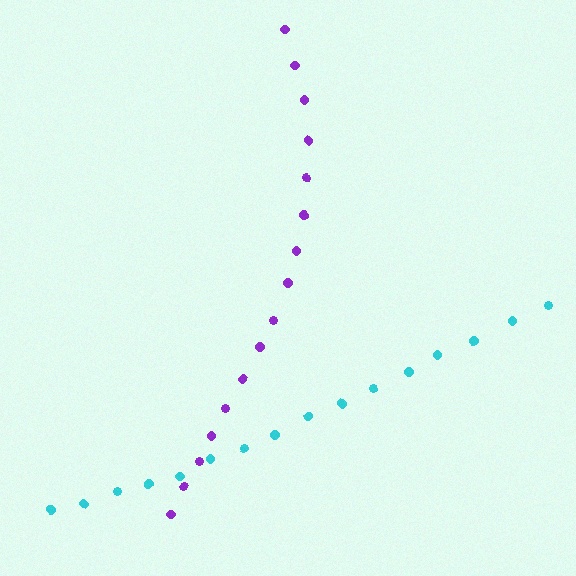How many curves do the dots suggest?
There are 2 distinct paths.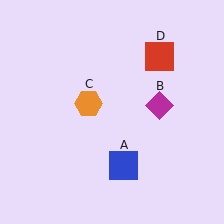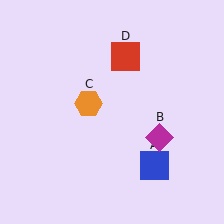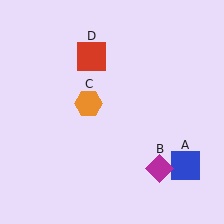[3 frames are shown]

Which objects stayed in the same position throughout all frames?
Orange hexagon (object C) remained stationary.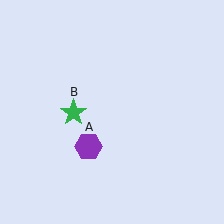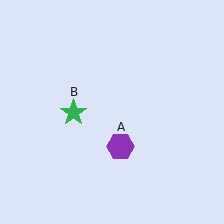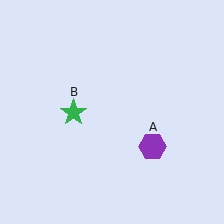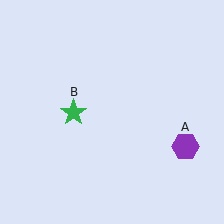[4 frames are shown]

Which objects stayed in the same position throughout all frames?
Green star (object B) remained stationary.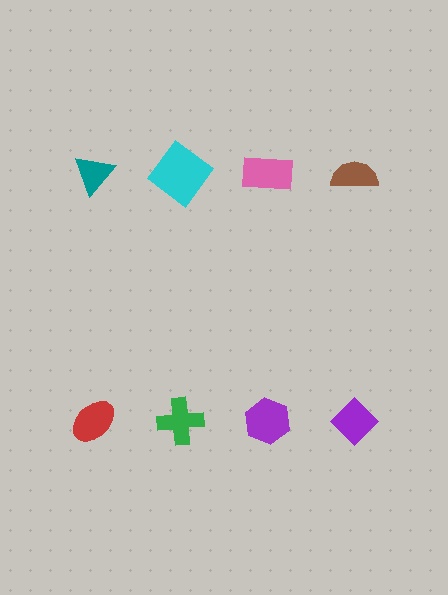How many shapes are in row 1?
4 shapes.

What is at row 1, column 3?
A pink rectangle.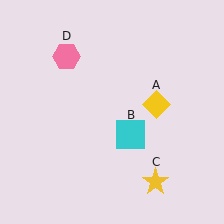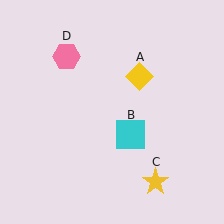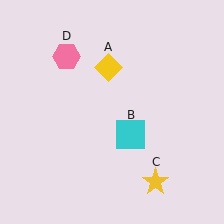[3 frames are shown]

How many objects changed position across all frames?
1 object changed position: yellow diamond (object A).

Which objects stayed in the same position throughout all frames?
Cyan square (object B) and yellow star (object C) and pink hexagon (object D) remained stationary.